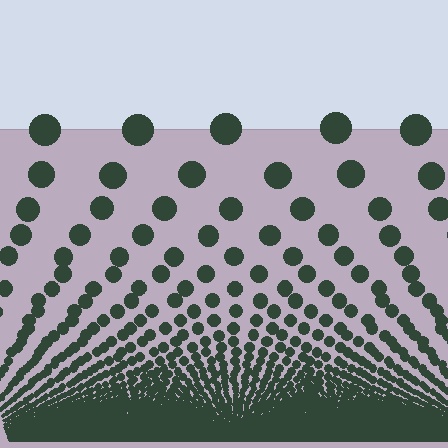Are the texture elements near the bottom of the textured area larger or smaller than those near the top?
Smaller. The gradient is inverted — elements near the bottom are smaller and denser.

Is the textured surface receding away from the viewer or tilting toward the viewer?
The surface appears to tilt toward the viewer. Texture elements get larger and sparser toward the top.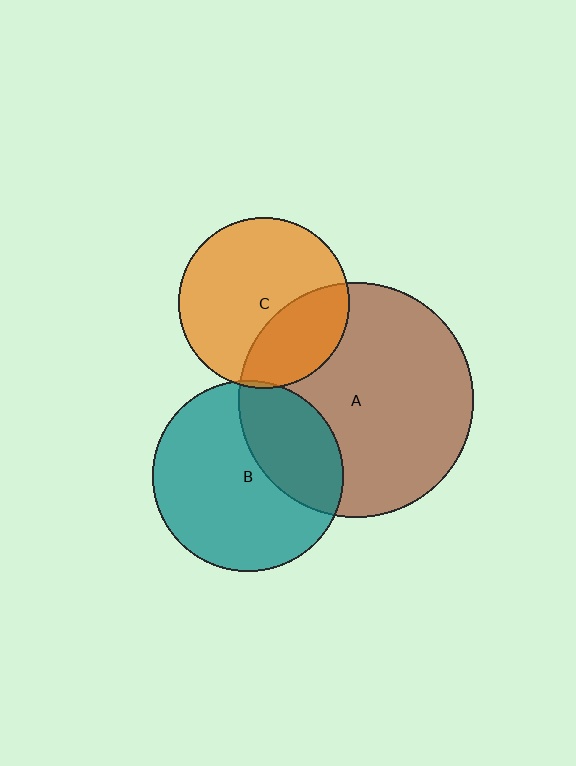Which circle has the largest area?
Circle A (brown).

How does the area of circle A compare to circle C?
Approximately 1.9 times.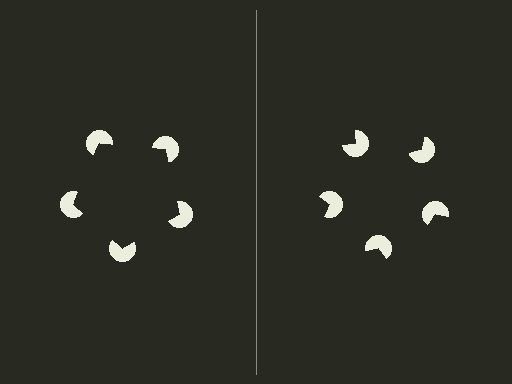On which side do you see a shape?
An illusory pentagon appears on the left side. On the right side the wedge cuts are rotated, so no coherent shape forms.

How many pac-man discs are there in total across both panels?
10 — 5 on each side.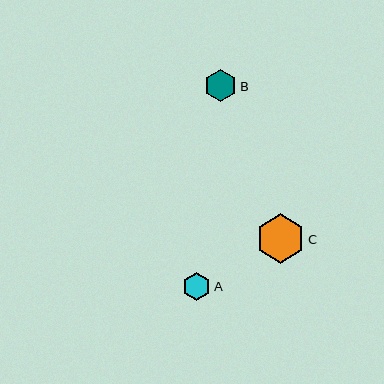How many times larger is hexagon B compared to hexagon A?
Hexagon B is approximately 1.2 times the size of hexagon A.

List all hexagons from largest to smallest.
From largest to smallest: C, B, A.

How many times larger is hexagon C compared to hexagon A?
Hexagon C is approximately 1.8 times the size of hexagon A.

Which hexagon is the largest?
Hexagon C is the largest with a size of approximately 49 pixels.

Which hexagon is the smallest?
Hexagon A is the smallest with a size of approximately 28 pixels.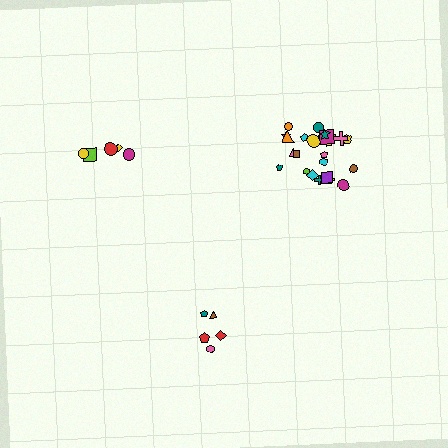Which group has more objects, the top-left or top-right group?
The top-right group.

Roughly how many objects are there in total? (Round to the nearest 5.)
Roughly 35 objects in total.